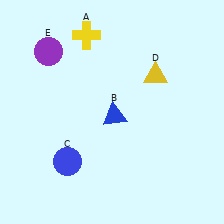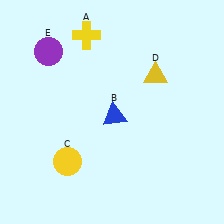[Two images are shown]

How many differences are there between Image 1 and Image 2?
There is 1 difference between the two images.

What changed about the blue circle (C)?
In Image 1, C is blue. In Image 2, it changed to yellow.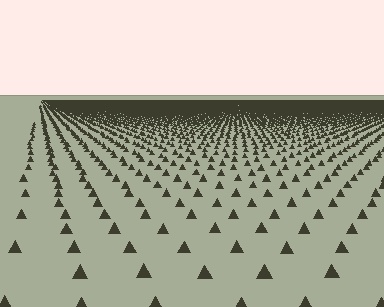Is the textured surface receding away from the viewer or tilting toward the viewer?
The surface is receding away from the viewer. Texture elements get smaller and denser toward the top.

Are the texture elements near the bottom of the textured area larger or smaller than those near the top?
Larger. Near the bottom, elements are closer to the viewer and appear at a bigger on-screen size.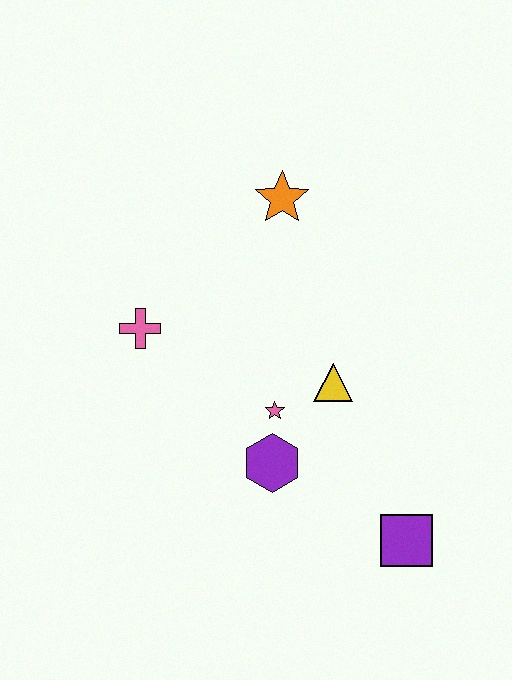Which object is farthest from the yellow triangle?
The pink cross is farthest from the yellow triangle.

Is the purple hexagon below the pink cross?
Yes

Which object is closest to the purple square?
The purple hexagon is closest to the purple square.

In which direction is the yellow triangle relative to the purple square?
The yellow triangle is above the purple square.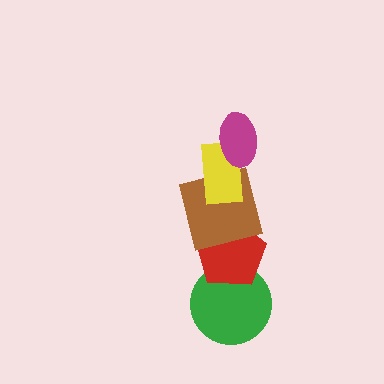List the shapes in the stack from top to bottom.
From top to bottom: the magenta ellipse, the yellow rectangle, the brown square, the red pentagon, the green circle.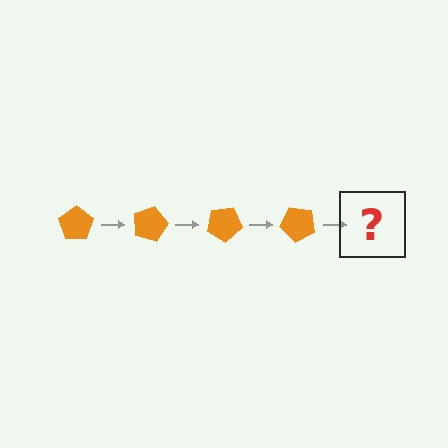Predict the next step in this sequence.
The next step is an orange pentagon rotated 60 degrees.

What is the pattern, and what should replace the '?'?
The pattern is that the pentagon rotates 15 degrees each step. The '?' should be an orange pentagon rotated 60 degrees.